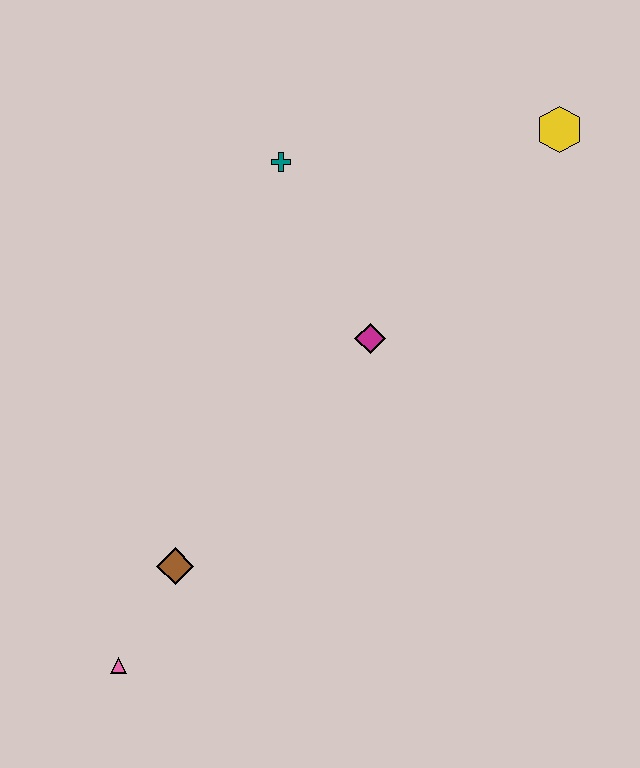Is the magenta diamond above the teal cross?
No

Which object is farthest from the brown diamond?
The yellow hexagon is farthest from the brown diamond.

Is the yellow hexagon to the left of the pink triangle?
No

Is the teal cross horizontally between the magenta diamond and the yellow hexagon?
No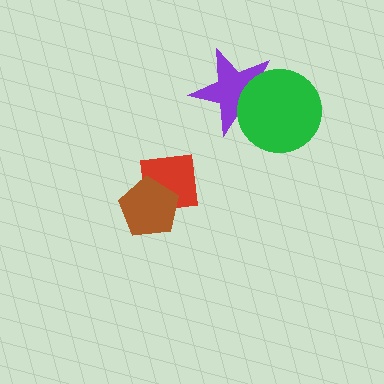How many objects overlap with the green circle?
1 object overlaps with the green circle.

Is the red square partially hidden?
Yes, it is partially covered by another shape.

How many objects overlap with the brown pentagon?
1 object overlaps with the brown pentagon.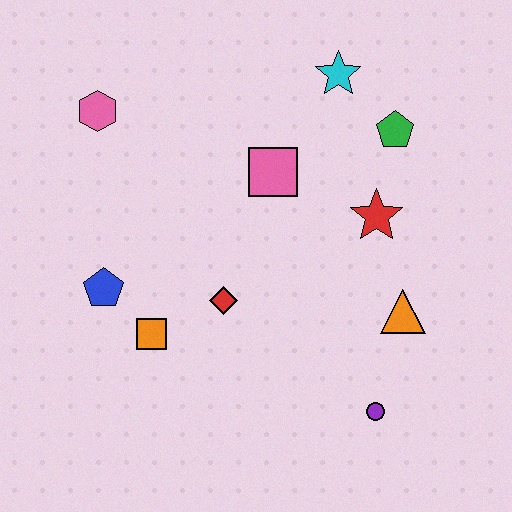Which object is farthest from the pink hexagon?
The purple circle is farthest from the pink hexagon.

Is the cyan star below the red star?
No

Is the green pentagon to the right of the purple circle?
Yes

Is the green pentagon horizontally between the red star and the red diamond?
No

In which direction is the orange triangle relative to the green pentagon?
The orange triangle is below the green pentagon.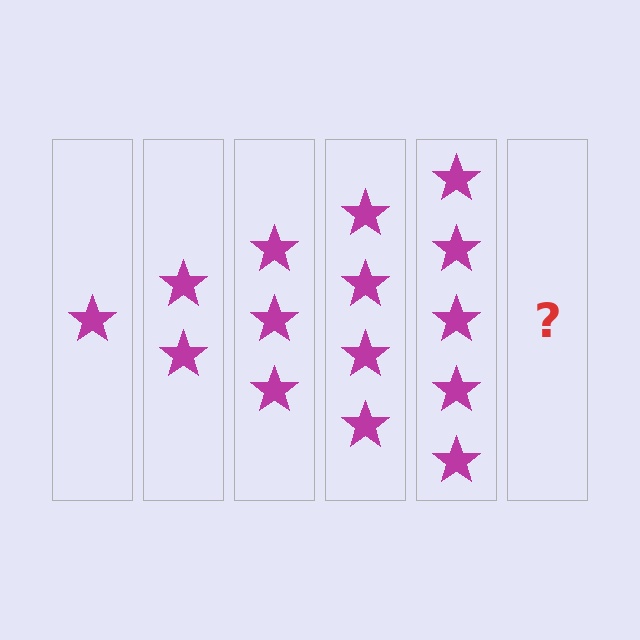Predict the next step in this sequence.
The next step is 6 stars.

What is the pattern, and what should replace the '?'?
The pattern is that each step adds one more star. The '?' should be 6 stars.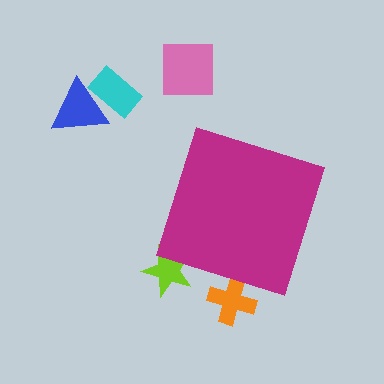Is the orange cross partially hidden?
Yes, the orange cross is partially hidden behind the magenta diamond.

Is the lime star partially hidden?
Yes, the lime star is partially hidden behind the magenta diamond.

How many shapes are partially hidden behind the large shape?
2 shapes are partially hidden.